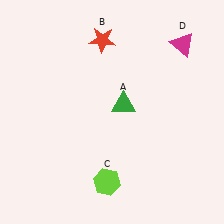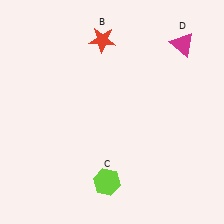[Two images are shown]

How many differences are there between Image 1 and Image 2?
There is 1 difference between the two images.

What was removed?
The green triangle (A) was removed in Image 2.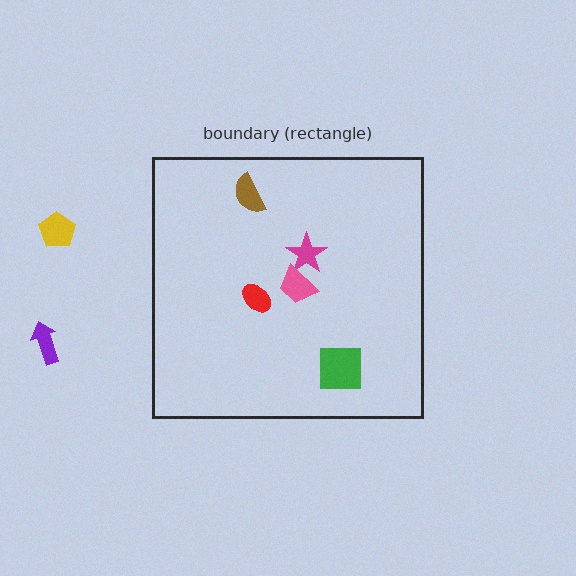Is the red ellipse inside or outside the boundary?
Inside.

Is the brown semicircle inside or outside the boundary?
Inside.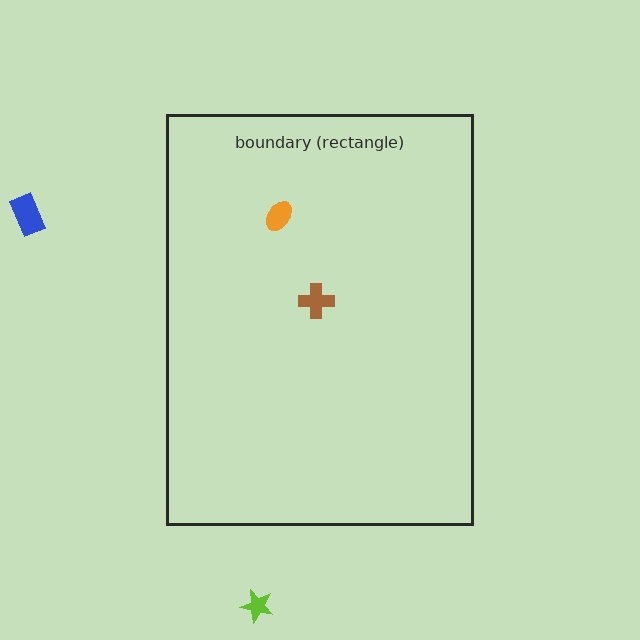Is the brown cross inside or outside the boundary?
Inside.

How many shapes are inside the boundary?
2 inside, 2 outside.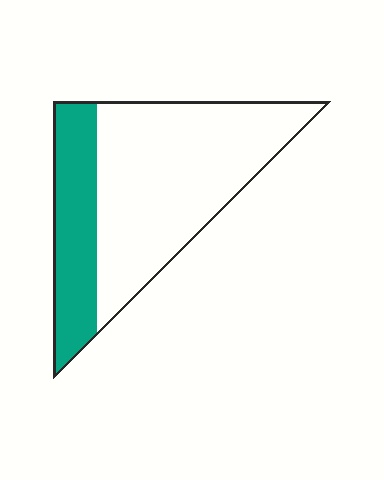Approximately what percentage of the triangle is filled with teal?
Approximately 30%.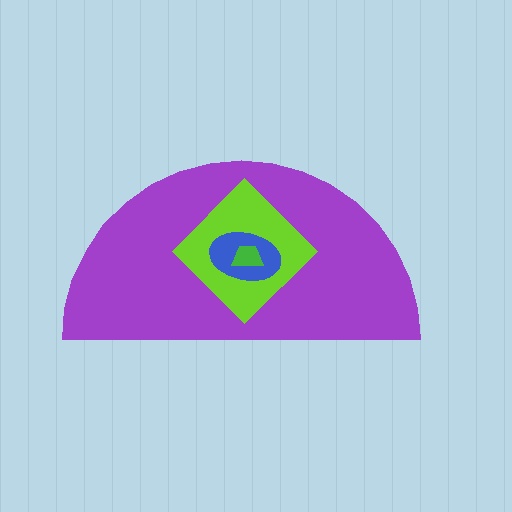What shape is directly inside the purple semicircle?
The lime diamond.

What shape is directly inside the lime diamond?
The blue ellipse.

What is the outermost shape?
The purple semicircle.